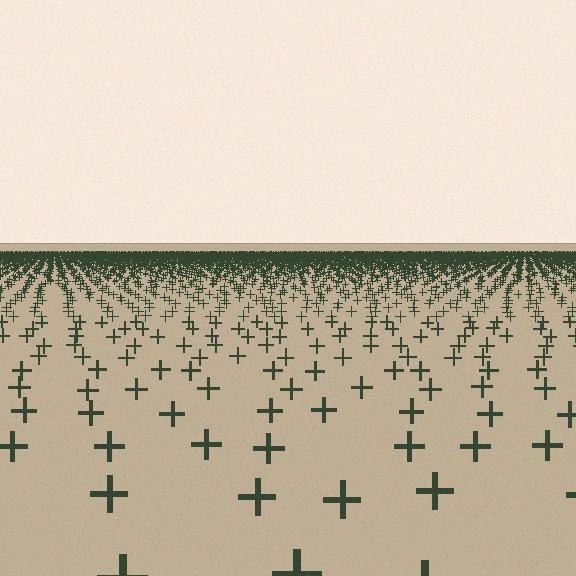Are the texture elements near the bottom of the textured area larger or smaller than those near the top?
Larger. Near the bottom, elements are closer to the viewer and appear at a bigger on-screen size.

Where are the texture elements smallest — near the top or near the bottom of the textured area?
Near the top.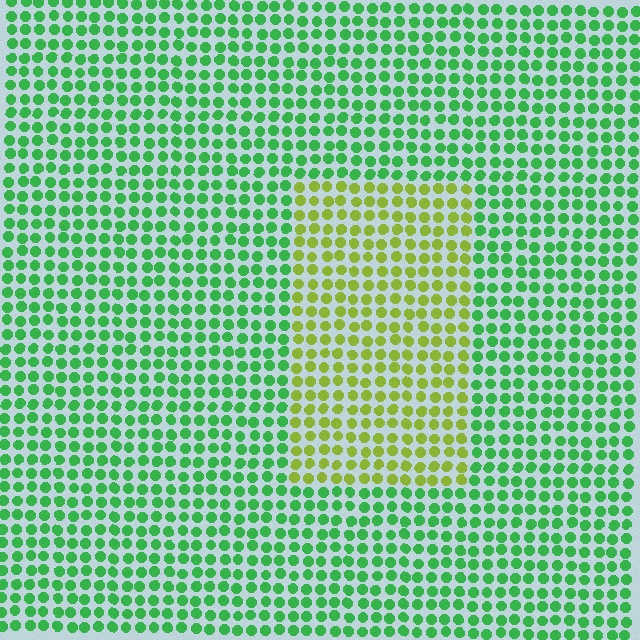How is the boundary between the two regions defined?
The boundary is defined purely by a slight shift in hue (about 51 degrees). Spacing, size, and orientation are identical on both sides.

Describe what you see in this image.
The image is filled with small green elements in a uniform arrangement. A rectangle-shaped region is visible where the elements are tinted to a slightly different hue, forming a subtle color boundary.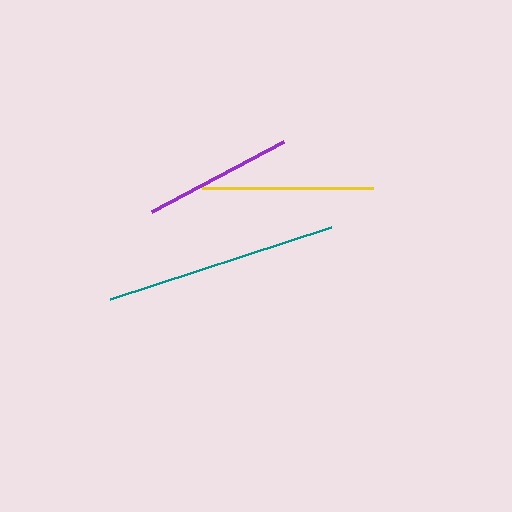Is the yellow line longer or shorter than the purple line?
The yellow line is longer than the purple line.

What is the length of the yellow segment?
The yellow segment is approximately 171 pixels long.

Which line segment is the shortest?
The purple line is the shortest at approximately 149 pixels.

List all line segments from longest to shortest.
From longest to shortest: teal, yellow, purple.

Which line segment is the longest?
The teal line is the longest at approximately 233 pixels.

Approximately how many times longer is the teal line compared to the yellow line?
The teal line is approximately 1.4 times the length of the yellow line.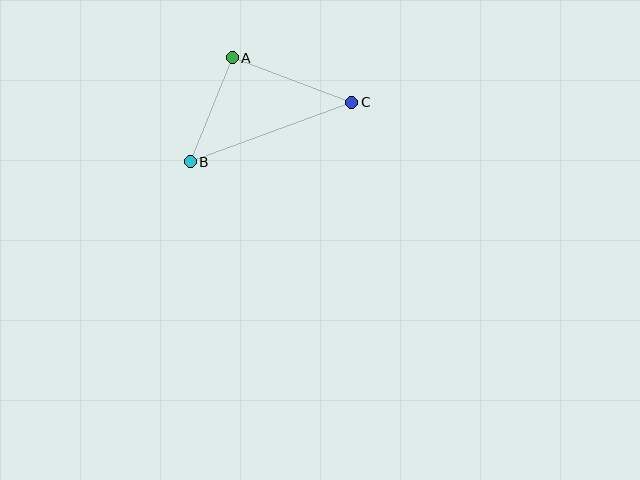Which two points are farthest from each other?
Points B and C are farthest from each other.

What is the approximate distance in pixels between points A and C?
The distance between A and C is approximately 128 pixels.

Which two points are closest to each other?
Points A and B are closest to each other.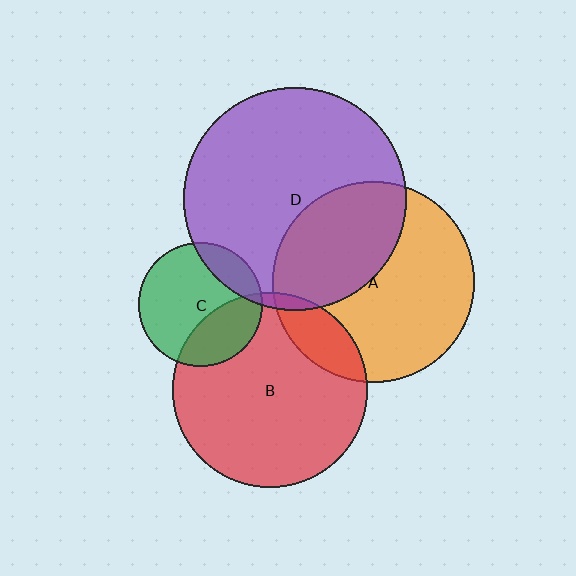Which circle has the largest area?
Circle D (purple).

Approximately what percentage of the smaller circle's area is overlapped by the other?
Approximately 5%.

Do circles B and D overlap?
Yes.